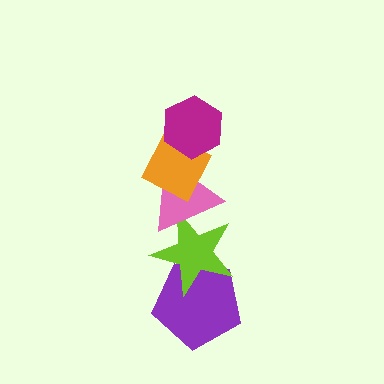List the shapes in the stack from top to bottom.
From top to bottom: the magenta hexagon, the orange diamond, the pink triangle, the lime star, the purple pentagon.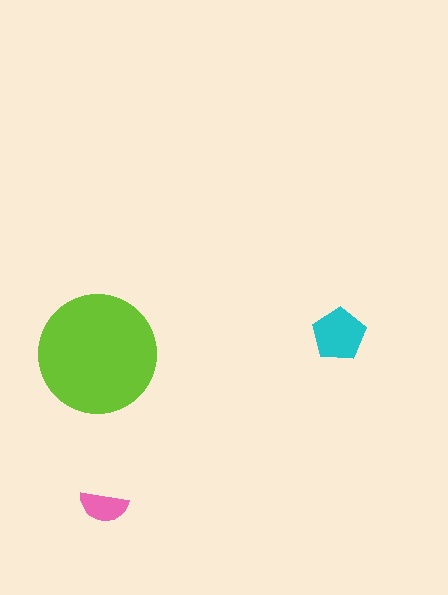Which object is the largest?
The lime circle.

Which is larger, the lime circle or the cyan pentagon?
The lime circle.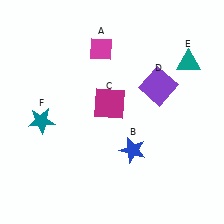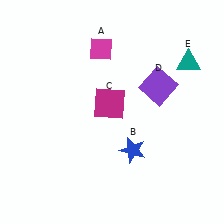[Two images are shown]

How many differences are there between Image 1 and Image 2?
There is 1 difference between the two images.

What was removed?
The teal star (F) was removed in Image 2.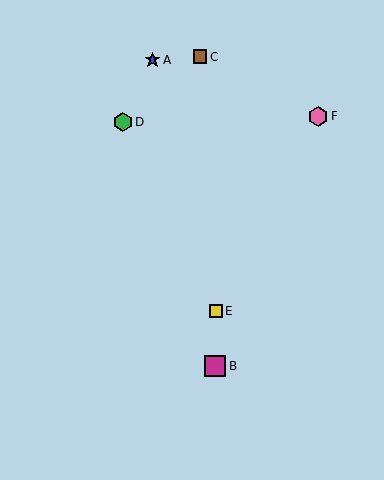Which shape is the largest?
The magenta square (labeled B) is the largest.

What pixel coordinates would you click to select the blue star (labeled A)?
Click at (153, 60) to select the blue star A.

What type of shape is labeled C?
Shape C is a brown square.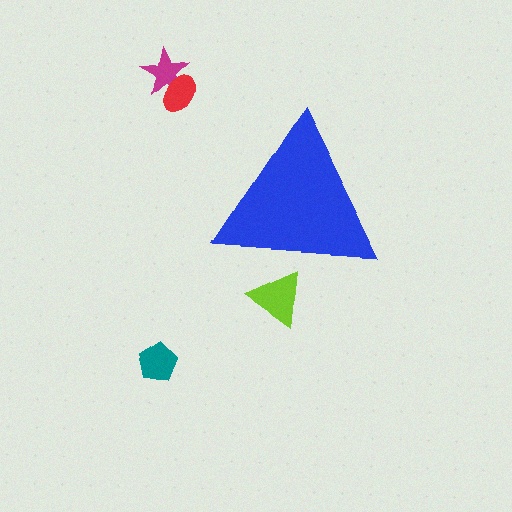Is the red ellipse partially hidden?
No, the red ellipse is fully visible.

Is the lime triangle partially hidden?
Yes, the lime triangle is partially hidden behind the blue triangle.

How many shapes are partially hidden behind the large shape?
1 shape is partially hidden.